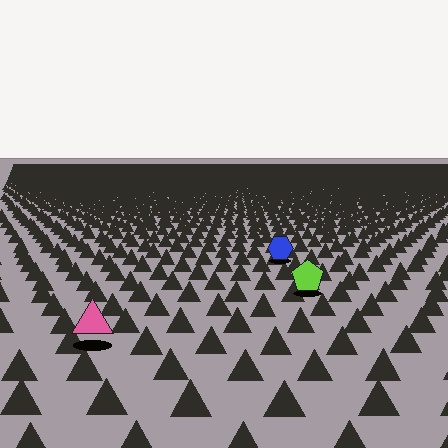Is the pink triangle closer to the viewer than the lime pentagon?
Yes. The pink triangle is closer — you can tell from the texture gradient: the ground texture is coarser near it.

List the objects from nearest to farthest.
From nearest to farthest: the pink triangle, the lime pentagon, the blue hexagon.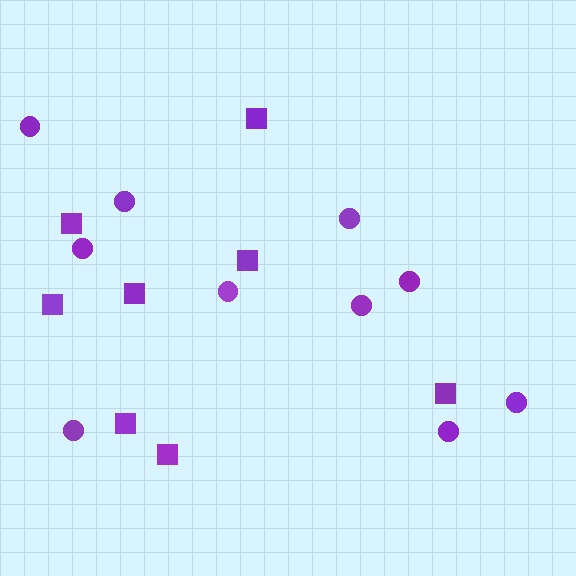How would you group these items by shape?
There are 2 groups: one group of squares (8) and one group of circles (10).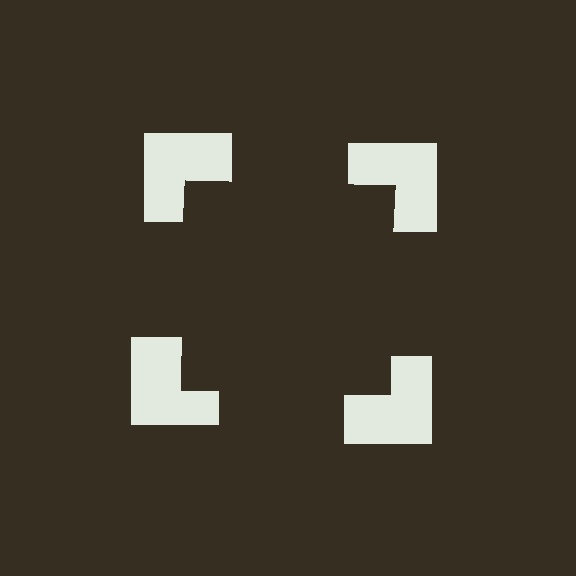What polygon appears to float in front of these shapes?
An illusory square — its edges are inferred from the aligned wedge cuts in the notched squares, not physically drawn.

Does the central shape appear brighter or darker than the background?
It typically appears slightly darker than the background, even though no actual brightness change is drawn.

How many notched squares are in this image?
There are 4 — one at each vertex of the illusory square.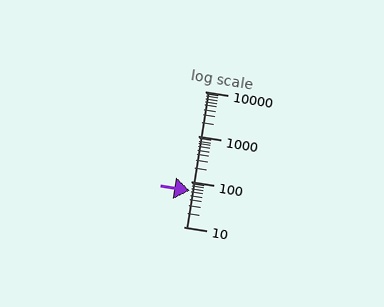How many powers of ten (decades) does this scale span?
The scale spans 3 decades, from 10 to 10000.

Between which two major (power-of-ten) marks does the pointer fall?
The pointer is between 10 and 100.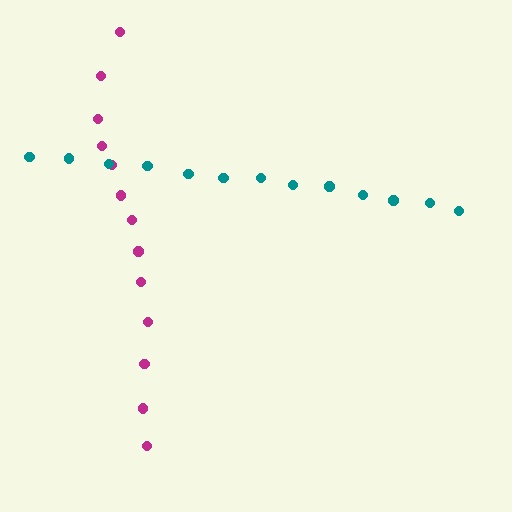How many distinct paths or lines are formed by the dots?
There are 2 distinct paths.